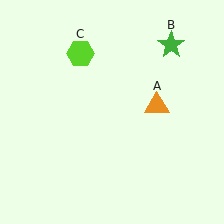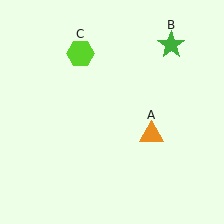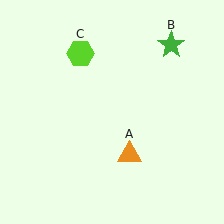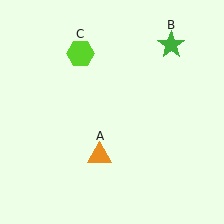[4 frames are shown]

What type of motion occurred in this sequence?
The orange triangle (object A) rotated clockwise around the center of the scene.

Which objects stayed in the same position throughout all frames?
Green star (object B) and lime hexagon (object C) remained stationary.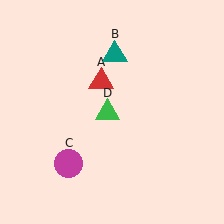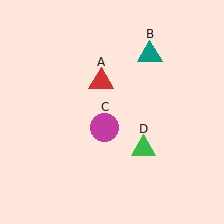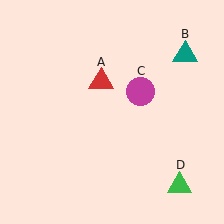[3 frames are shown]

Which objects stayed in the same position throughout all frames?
Red triangle (object A) remained stationary.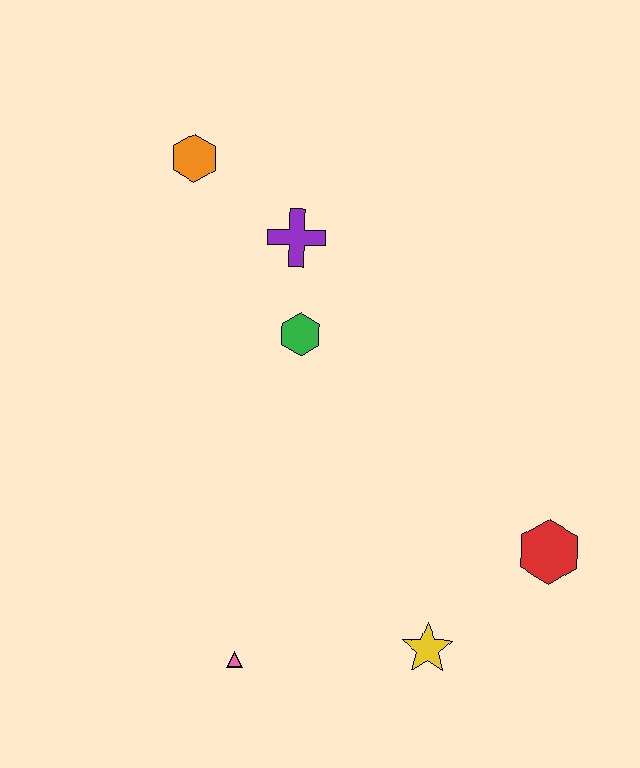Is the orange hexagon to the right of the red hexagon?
No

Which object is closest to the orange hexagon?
The purple cross is closest to the orange hexagon.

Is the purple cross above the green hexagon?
Yes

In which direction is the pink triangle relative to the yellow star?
The pink triangle is to the left of the yellow star.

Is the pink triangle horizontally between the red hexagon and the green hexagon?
No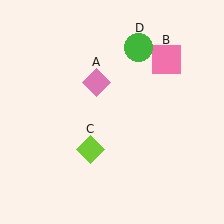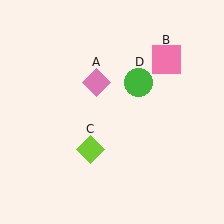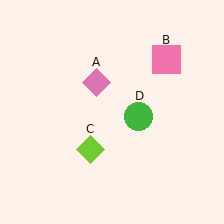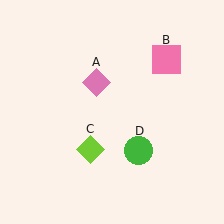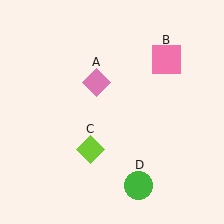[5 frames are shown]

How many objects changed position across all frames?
1 object changed position: green circle (object D).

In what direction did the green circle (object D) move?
The green circle (object D) moved down.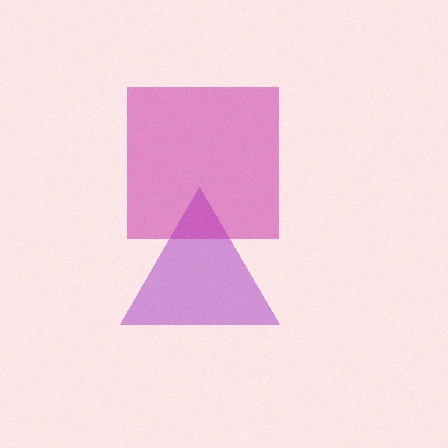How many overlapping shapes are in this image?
There are 2 overlapping shapes in the image.